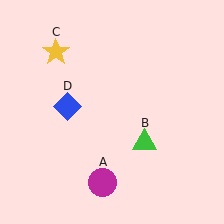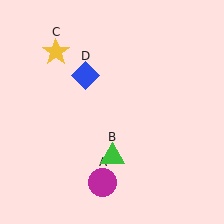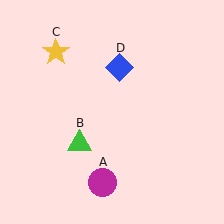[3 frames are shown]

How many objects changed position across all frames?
2 objects changed position: green triangle (object B), blue diamond (object D).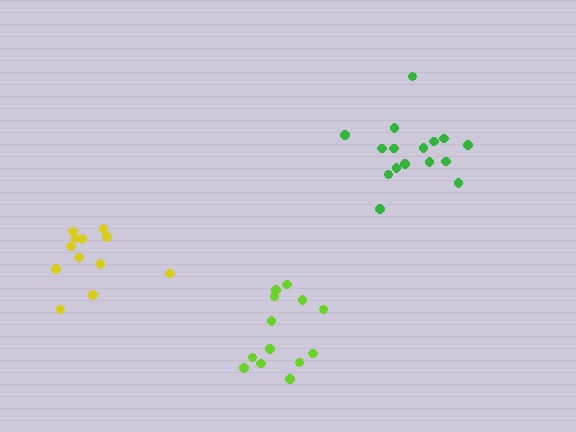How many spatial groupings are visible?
There are 3 spatial groupings.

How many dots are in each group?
Group 1: 12 dots, Group 2: 16 dots, Group 3: 13 dots (41 total).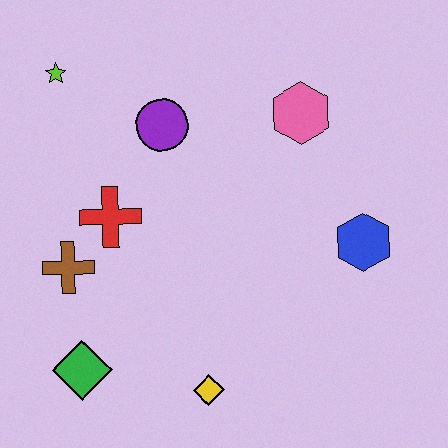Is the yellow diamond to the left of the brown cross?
No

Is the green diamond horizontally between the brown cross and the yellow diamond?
Yes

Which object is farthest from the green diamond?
The pink hexagon is farthest from the green diamond.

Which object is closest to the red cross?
The brown cross is closest to the red cross.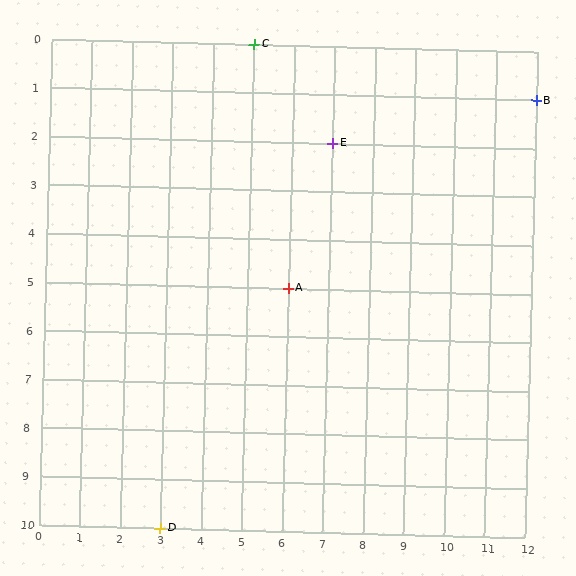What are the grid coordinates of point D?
Point D is at grid coordinates (3, 10).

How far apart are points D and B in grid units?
Points D and B are 9 columns and 9 rows apart (about 12.7 grid units diagonally).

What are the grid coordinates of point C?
Point C is at grid coordinates (5, 0).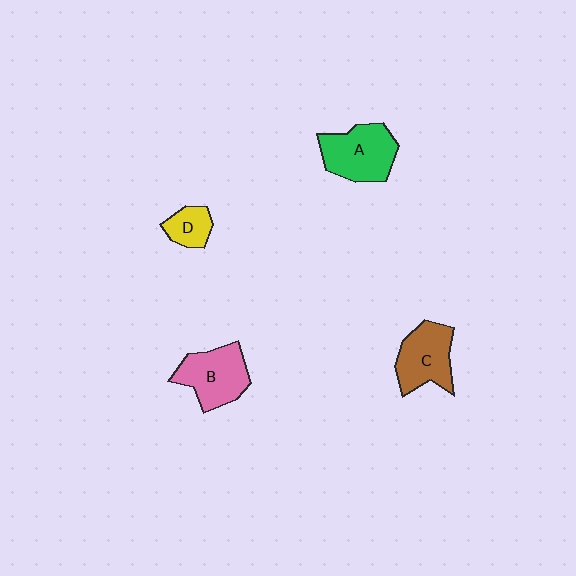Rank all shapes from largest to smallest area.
From largest to smallest: A (green), B (pink), C (brown), D (yellow).